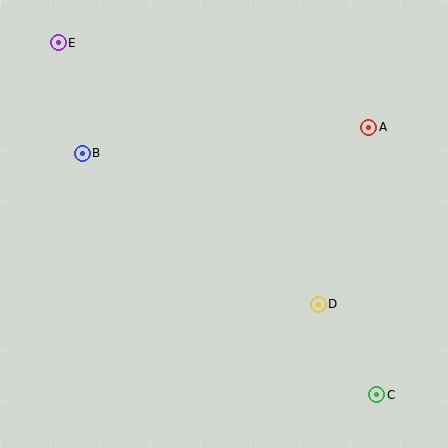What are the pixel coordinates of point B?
Point B is at (82, 153).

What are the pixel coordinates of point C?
Point C is at (377, 395).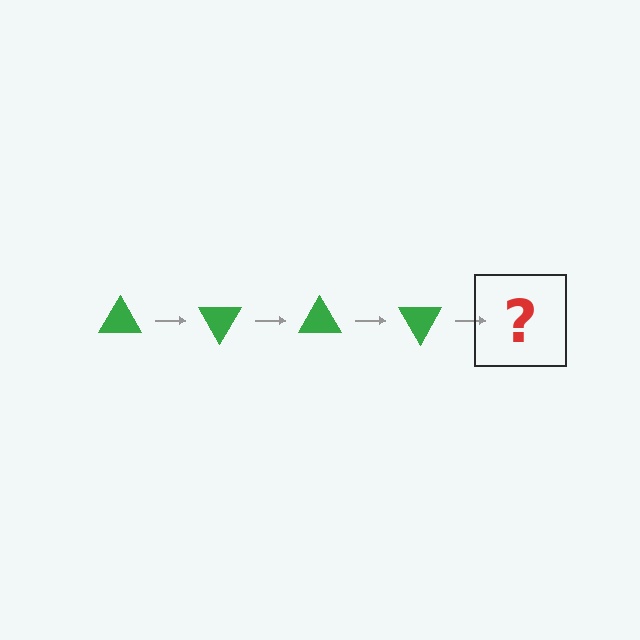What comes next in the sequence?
The next element should be a green triangle rotated 240 degrees.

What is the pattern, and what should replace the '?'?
The pattern is that the triangle rotates 60 degrees each step. The '?' should be a green triangle rotated 240 degrees.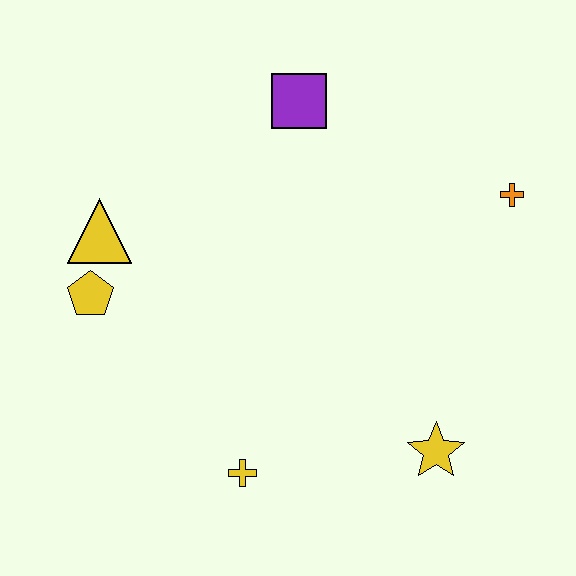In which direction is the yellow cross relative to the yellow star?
The yellow cross is to the left of the yellow star.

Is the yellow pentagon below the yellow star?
No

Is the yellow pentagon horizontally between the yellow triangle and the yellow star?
No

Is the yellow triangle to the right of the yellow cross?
No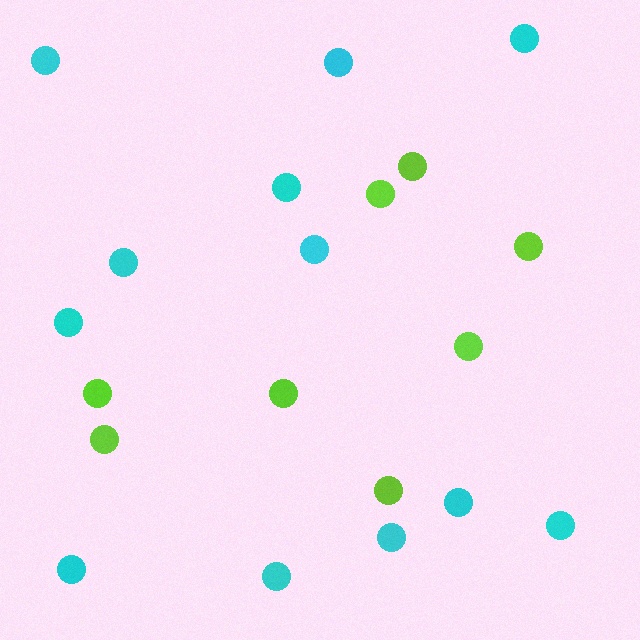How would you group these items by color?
There are 2 groups: one group of lime circles (8) and one group of cyan circles (12).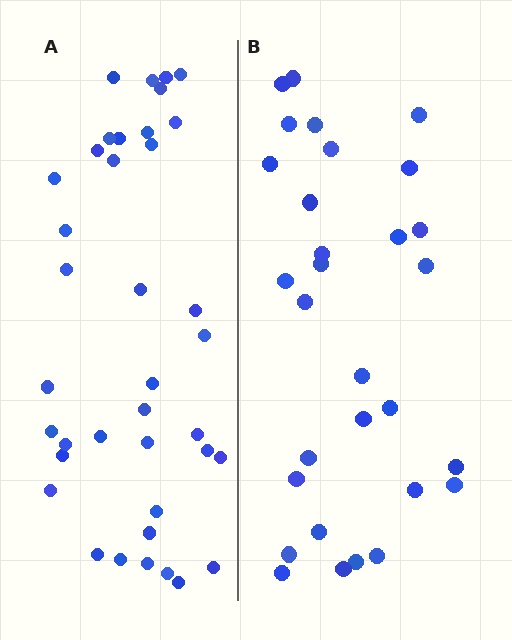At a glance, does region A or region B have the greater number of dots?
Region A (the left region) has more dots.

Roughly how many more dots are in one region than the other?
Region A has roughly 8 or so more dots than region B.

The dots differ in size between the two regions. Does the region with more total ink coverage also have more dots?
No. Region B has more total ink coverage because its dots are larger, but region A actually contains more individual dots. Total area can be misleading — the number of items is what matters here.